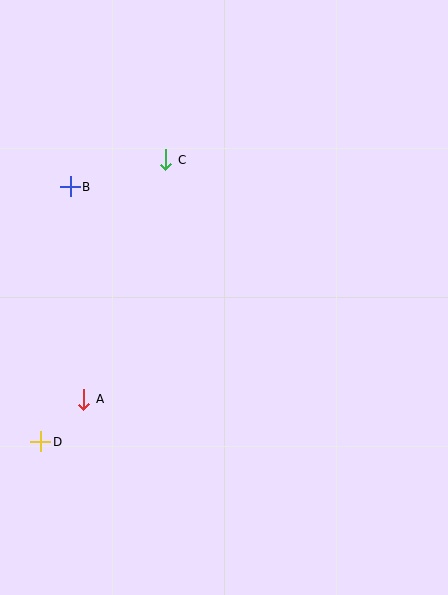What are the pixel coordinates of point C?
Point C is at (166, 160).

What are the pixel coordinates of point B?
Point B is at (70, 187).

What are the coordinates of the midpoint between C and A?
The midpoint between C and A is at (125, 279).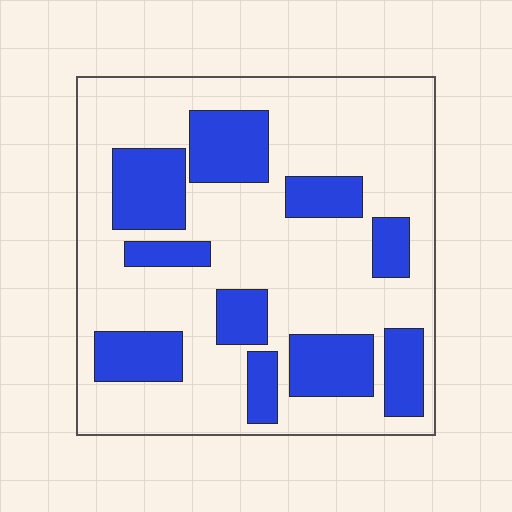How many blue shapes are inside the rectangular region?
10.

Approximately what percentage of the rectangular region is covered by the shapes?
Approximately 30%.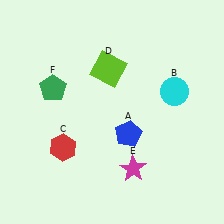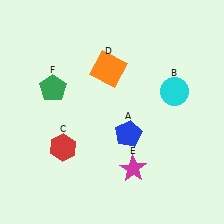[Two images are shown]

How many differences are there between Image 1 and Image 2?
There is 1 difference between the two images.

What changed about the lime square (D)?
In Image 1, D is lime. In Image 2, it changed to orange.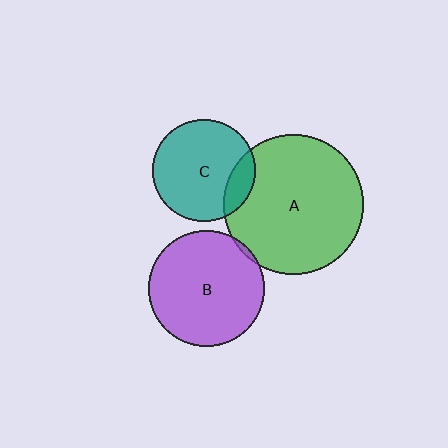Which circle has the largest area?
Circle A (green).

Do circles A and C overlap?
Yes.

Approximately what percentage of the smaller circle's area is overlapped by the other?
Approximately 15%.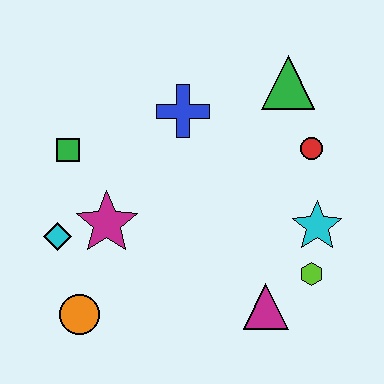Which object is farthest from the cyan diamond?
The green triangle is farthest from the cyan diamond.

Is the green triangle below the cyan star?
No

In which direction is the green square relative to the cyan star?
The green square is to the left of the cyan star.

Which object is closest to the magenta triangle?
The lime hexagon is closest to the magenta triangle.